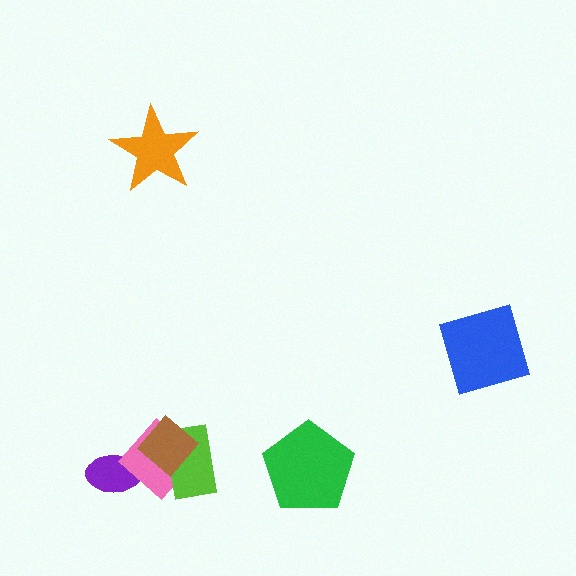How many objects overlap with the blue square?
0 objects overlap with the blue square.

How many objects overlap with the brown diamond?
2 objects overlap with the brown diamond.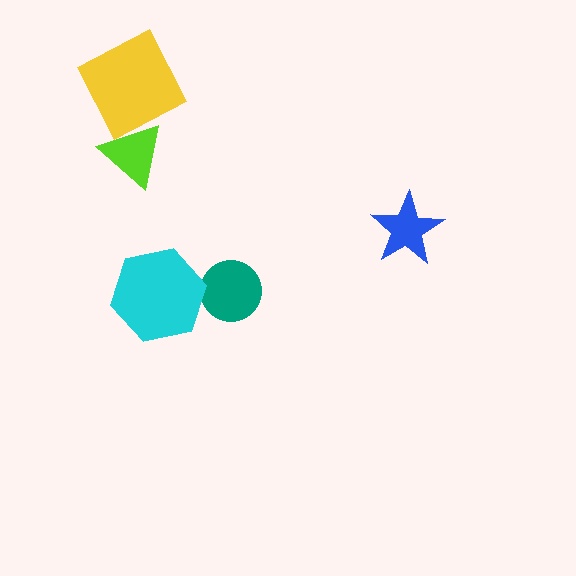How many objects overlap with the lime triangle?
1 object overlaps with the lime triangle.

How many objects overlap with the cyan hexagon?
0 objects overlap with the cyan hexagon.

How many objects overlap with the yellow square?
1 object overlaps with the yellow square.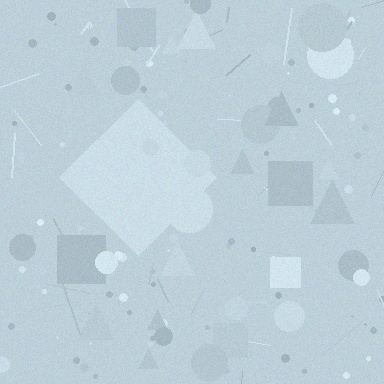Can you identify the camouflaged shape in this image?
The camouflaged shape is a diamond.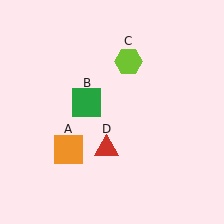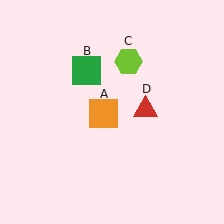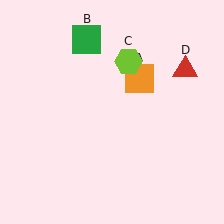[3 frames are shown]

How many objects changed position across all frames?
3 objects changed position: orange square (object A), green square (object B), red triangle (object D).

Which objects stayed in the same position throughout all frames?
Lime hexagon (object C) remained stationary.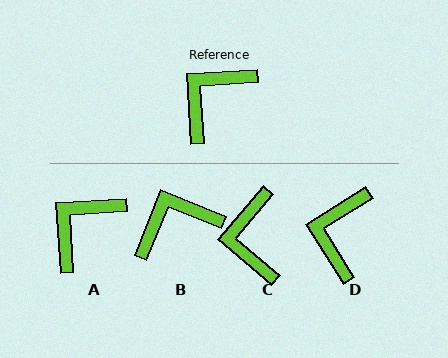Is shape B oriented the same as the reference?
No, it is off by about 25 degrees.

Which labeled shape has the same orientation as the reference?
A.